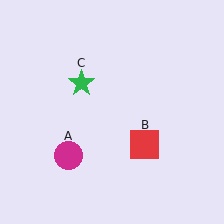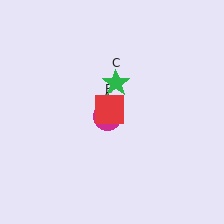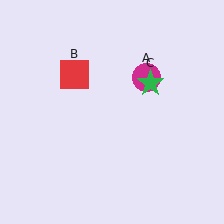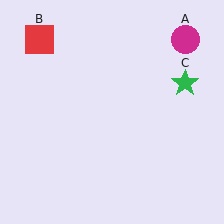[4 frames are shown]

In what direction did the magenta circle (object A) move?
The magenta circle (object A) moved up and to the right.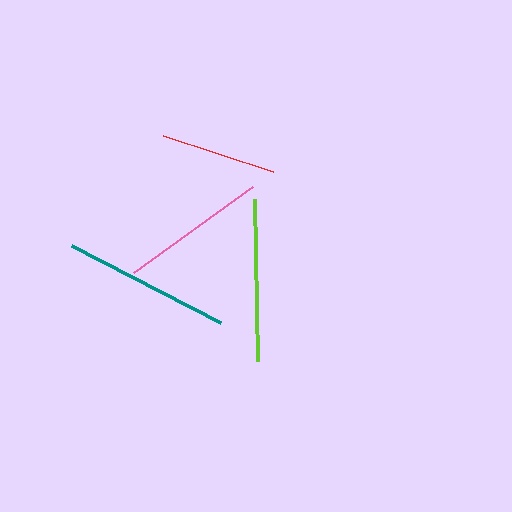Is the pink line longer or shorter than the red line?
The pink line is longer than the red line.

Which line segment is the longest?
The teal line is the longest at approximately 167 pixels.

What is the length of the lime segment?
The lime segment is approximately 162 pixels long.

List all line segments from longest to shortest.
From longest to shortest: teal, lime, pink, red.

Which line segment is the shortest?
The red line is the shortest at approximately 116 pixels.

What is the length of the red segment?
The red segment is approximately 116 pixels long.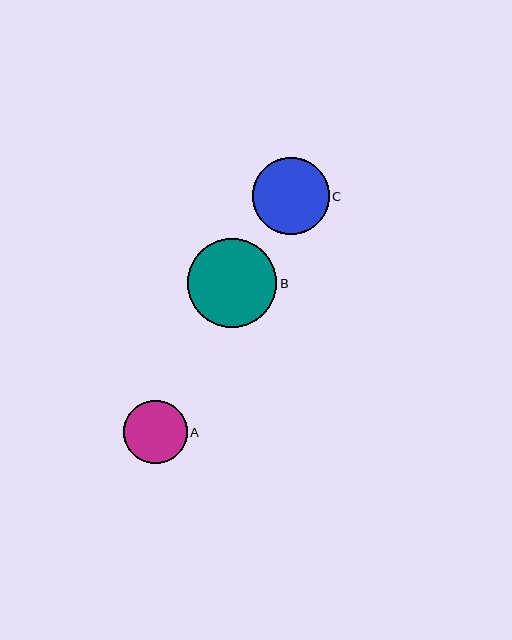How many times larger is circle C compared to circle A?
Circle C is approximately 1.2 times the size of circle A.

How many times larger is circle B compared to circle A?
Circle B is approximately 1.4 times the size of circle A.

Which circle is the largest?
Circle B is the largest with a size of approximately 89 pixels.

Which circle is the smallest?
Circle A is the smallest with a size of approximately 64 pixels.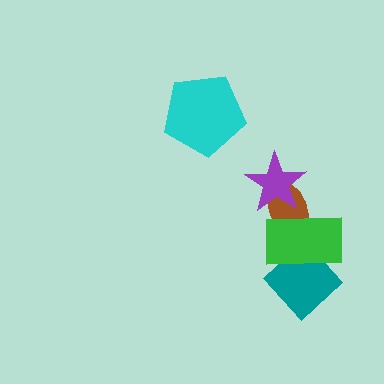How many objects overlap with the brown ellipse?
2 objects overlap with the brown ellipse.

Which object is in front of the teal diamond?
The green rectangle is in front of the teal diamond.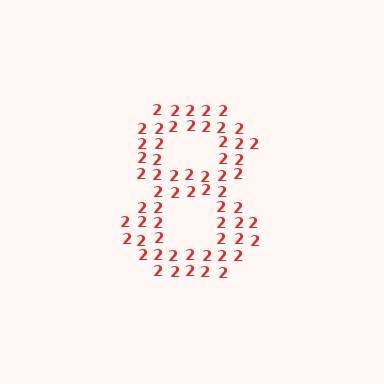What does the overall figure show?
The overall figure shows the digit 8.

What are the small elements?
The small elements are digit 2's.